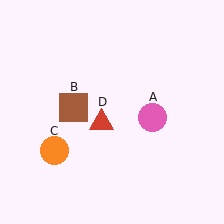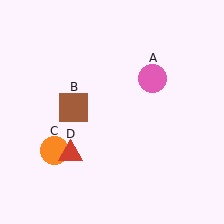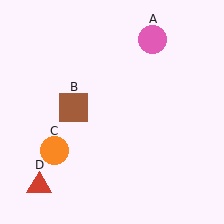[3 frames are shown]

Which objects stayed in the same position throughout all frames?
Brown square (object B) and orange circle (object C) remained stationary.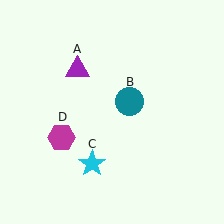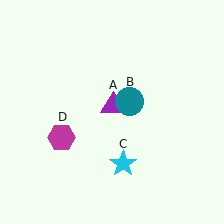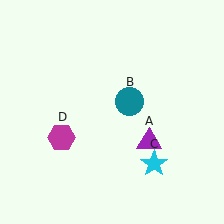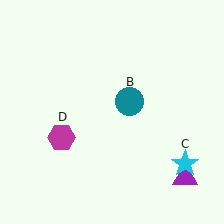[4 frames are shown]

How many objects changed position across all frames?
2 objects changed position: purple triangle (object A), cyan star (object C).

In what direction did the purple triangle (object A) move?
The purple triangle (object A) moved down and to the right.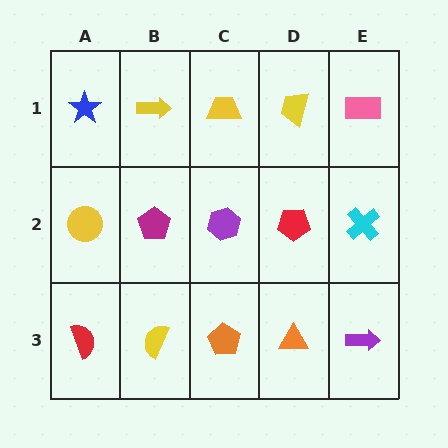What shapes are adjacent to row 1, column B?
A magenta pentagon (row 2, column B), a blue star (row 1, column A), a yellow trapezoid (row 1, column C).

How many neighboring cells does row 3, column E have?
2.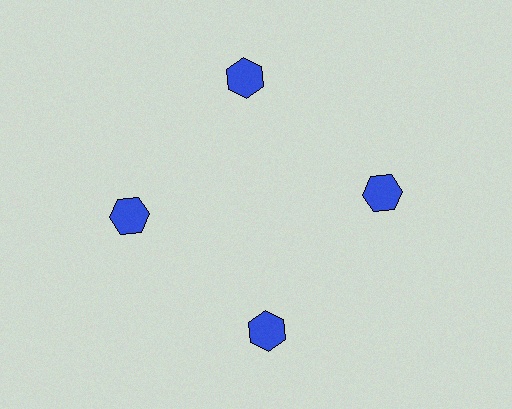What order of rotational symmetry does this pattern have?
This pattern has 4-fold rotational symmetry.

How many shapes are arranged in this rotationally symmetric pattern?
There are 4 shapes, arranged in 4 groups of 1.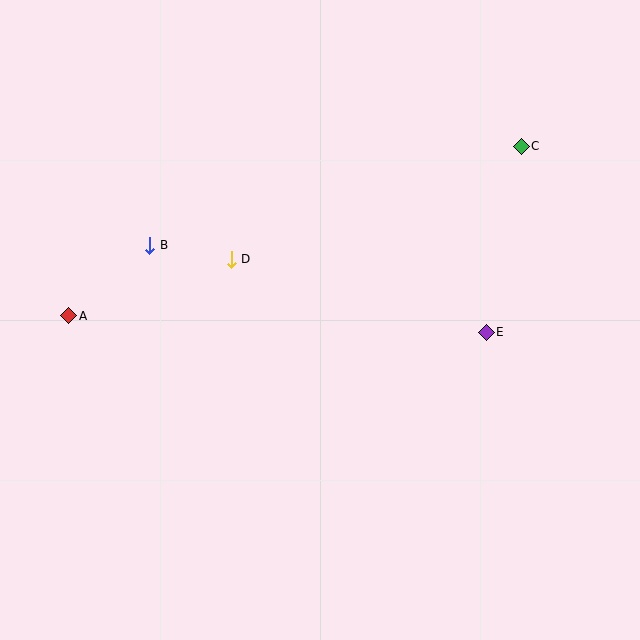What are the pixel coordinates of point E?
Point E is at (486, 332).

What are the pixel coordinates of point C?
Point C is at (521, 146).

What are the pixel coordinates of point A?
Point A is at (69, 316).